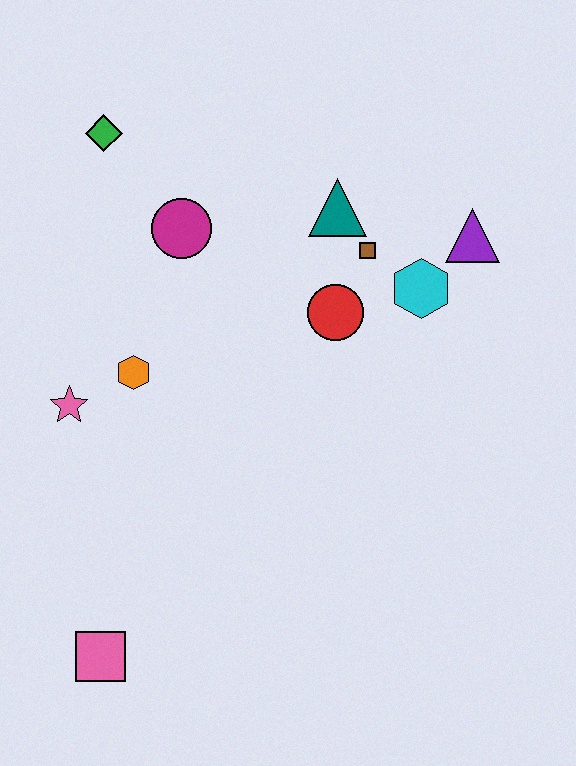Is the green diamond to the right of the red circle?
No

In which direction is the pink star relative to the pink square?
The pink star is above the pink square.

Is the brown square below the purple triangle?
Yes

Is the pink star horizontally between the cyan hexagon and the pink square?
No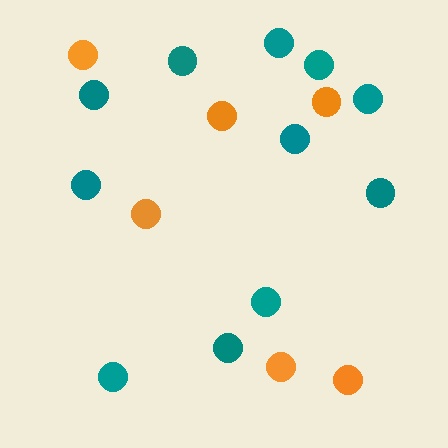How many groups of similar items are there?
There are 2 groups: one group of teal circles (11) and one group of orange circles (6).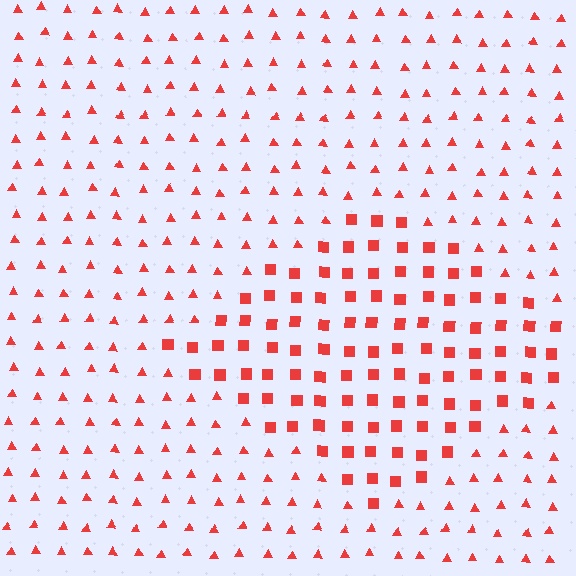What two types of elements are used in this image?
The image uses squares inside the diamond region and triangles outside it.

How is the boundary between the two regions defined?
The boundary is defined by a change in element shape: squares inside vs. triangles outside. All elements share the same color and spacing.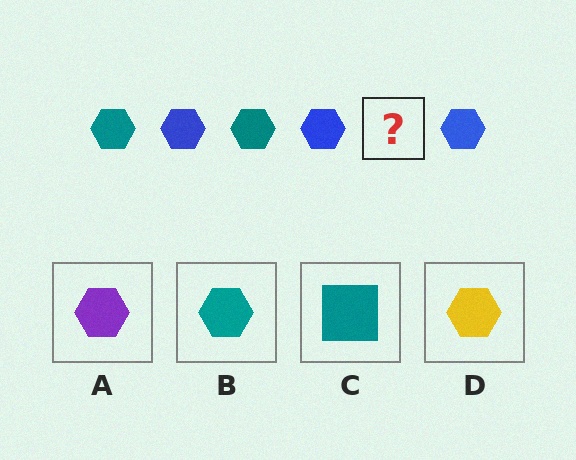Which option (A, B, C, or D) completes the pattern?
B.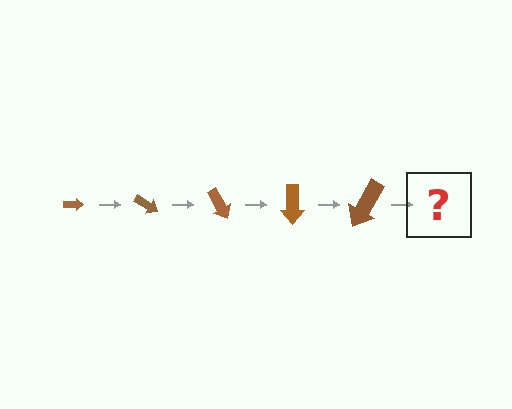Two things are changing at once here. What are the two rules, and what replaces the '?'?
The two rules are that the arrow grows larger each step and it rotates 30 degrees each step. The '?' should be an arrow, larger than the previous one and rotated 150 degrees from the start.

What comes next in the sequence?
The next element should be an arrow, larger than the previous one and rotated 150 degrees from the start.